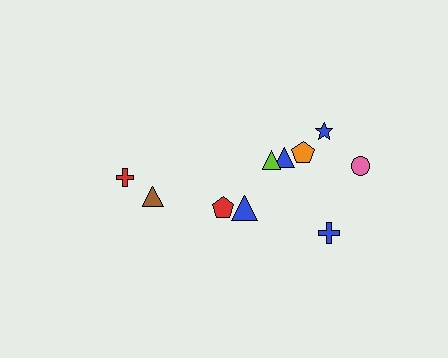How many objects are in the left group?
There are 3 objects.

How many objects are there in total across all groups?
There are 10 objects.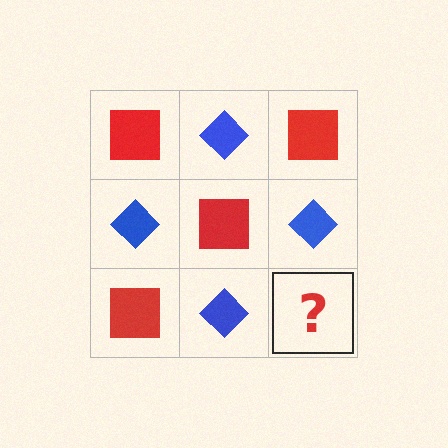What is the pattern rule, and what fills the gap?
The rule is that it alternates red square and blue diamond in a checkerboard pattern. The gap should be filled with a red square.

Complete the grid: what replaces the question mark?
The question mark should be replaced with a red square.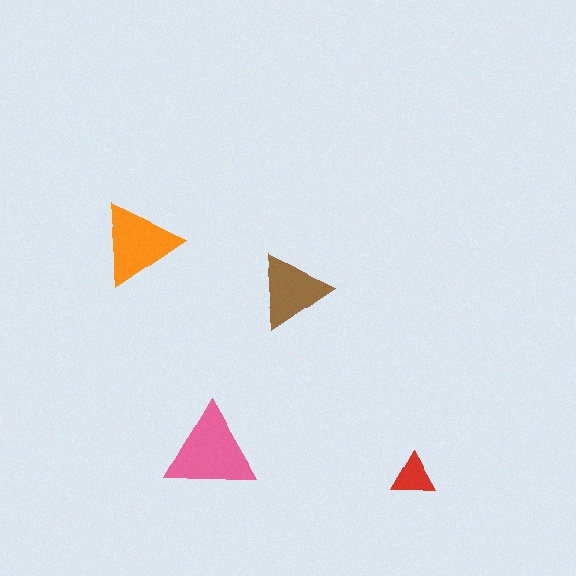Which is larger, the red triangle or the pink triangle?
The pink one.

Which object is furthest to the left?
The orange triangle is leftmost.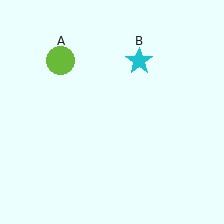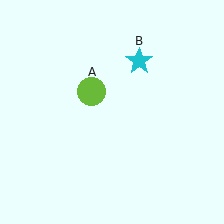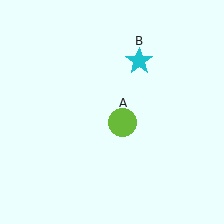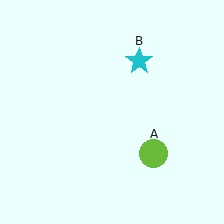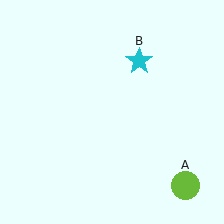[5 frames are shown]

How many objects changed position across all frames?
1 object changed position: lime circle (object A).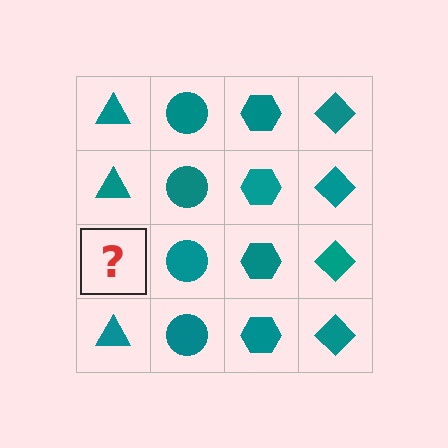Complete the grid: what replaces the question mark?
The question mark should be replaced with a teal triangle.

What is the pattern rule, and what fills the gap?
The rule is that each column has a consistent shape. The gap should be filled with a teal triangle.